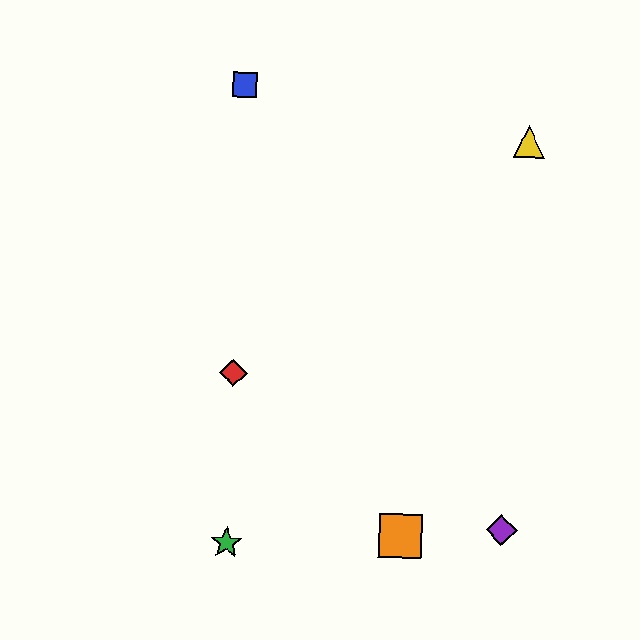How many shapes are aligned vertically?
3 shapes (the red diamond, the blue square, the green star) are aligned vertically.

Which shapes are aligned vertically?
The red diamond, the blue square, the green star are aligned vertically.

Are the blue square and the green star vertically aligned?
Yes, both are at x≈245.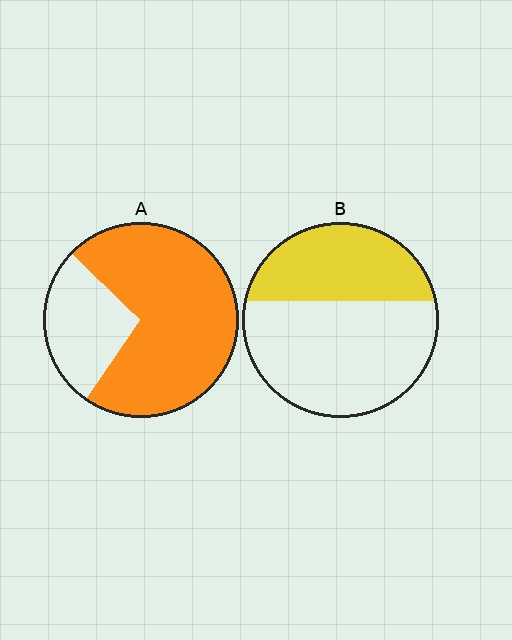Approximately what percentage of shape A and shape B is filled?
A is approximately 75% and B is approximately 40%.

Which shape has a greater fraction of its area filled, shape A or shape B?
Shape A.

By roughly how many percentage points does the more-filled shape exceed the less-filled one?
By roughly 35 percentage points (A over B).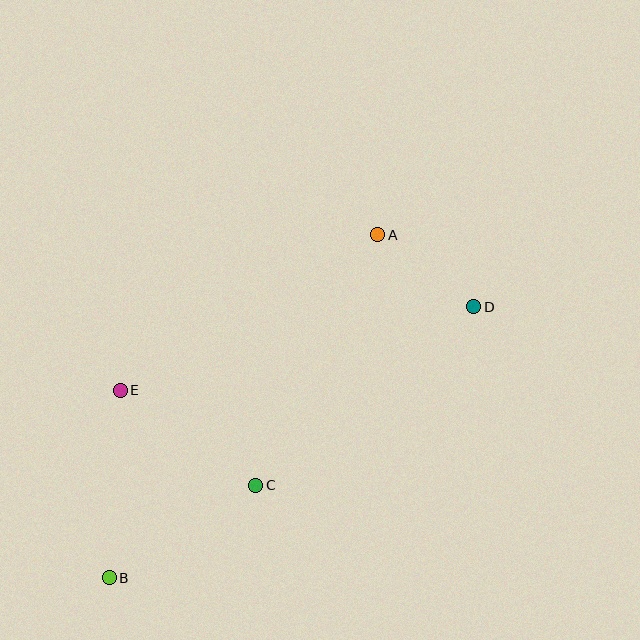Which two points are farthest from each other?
Points B and D are farthest from each other.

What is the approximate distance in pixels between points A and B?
The distance between A and B is approximately 436 pixels.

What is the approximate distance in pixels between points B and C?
The distance between B and C is approximately 173 pixels.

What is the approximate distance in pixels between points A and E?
The distance between A and E is approximately 301 pixels.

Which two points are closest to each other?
Points A and D are closest to each other.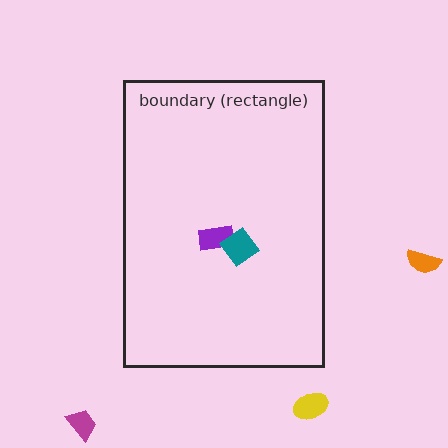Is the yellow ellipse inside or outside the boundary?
Outside.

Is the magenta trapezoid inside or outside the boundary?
Outside.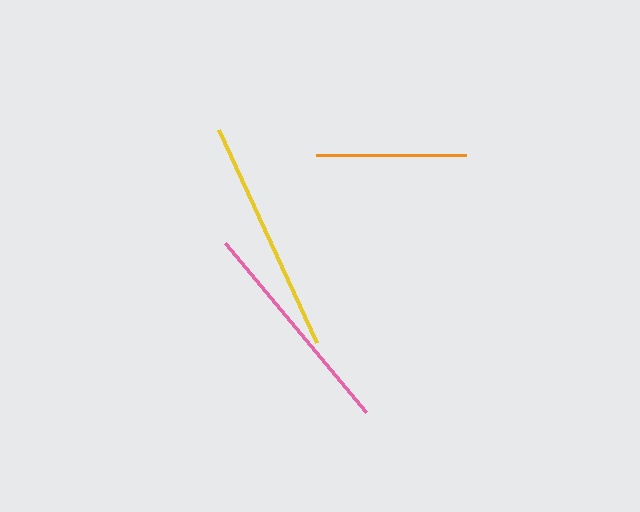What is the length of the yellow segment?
The yellow segment is approximately 234 pixels long.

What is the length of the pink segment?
The pink segment is approximately 220 pixels long.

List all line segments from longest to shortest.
From longest to shortest: yellow, pink, orange.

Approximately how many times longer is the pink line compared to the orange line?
The pink line is approximately 1.5 times the length of the orange line.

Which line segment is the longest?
The yellow line is the longest at approximately 234 pixels.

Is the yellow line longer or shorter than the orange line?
The yellow line is longer than the orange line.